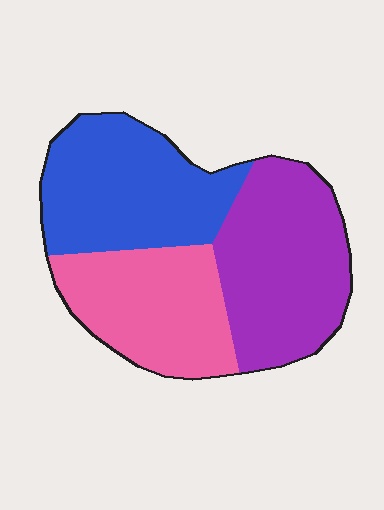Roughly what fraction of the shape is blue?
Blue covers 34% of the shape.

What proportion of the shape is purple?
Purple takes up about three eighths (3/8) of the shape.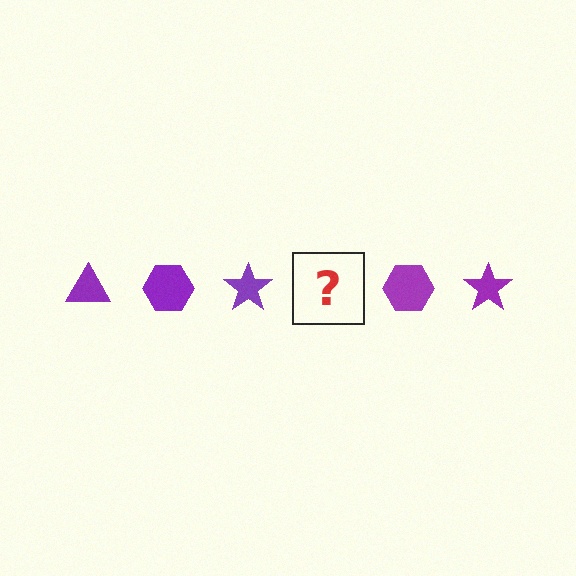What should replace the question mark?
The question mark should be replaced with a purple triangle.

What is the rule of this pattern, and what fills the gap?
The rule is that the pattern cycles through triangle, hexagon, star shapes in purple. The gap should be filled with a purple triangle.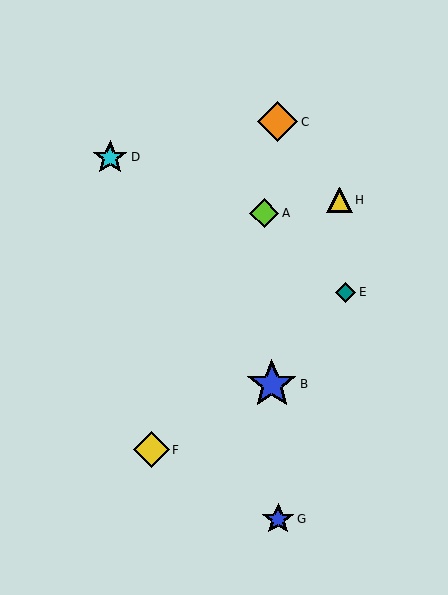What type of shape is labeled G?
Shape G is a blue star.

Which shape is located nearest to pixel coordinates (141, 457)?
The yellow diamond (labeled F) at (151, 450) is nearest to that location.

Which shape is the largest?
The blue star (labeled B) is the largest.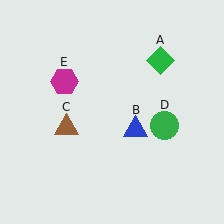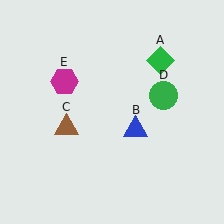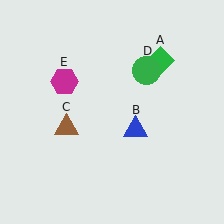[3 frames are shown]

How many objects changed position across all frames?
1 object changed position: green circle (object D).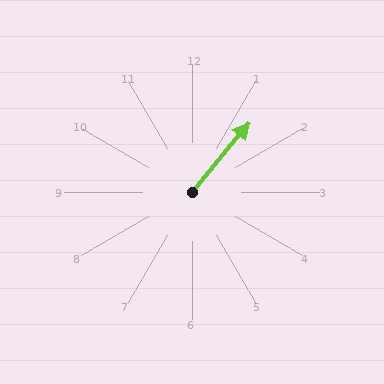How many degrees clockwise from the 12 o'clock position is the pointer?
Approximately 39 degrees.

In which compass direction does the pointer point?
Northeast.